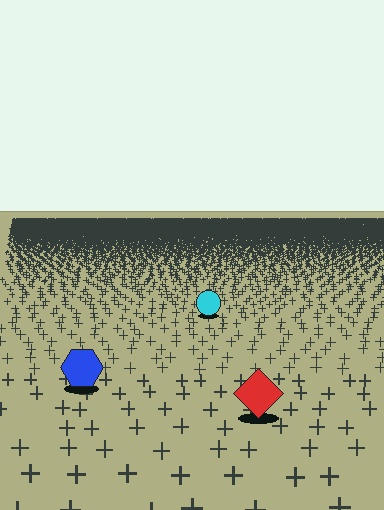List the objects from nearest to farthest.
From nearest to farthest: the red diamond, the blue hexagon, the cyan circle.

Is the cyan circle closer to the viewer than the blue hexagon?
No. The blue hexagon is closer — you can tell from the texture gradient: the ground texture is coarser near it.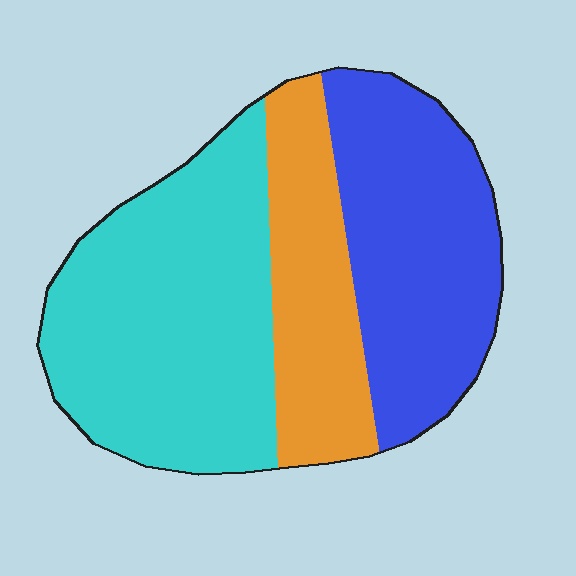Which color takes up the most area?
Cyan, at roughly 45%.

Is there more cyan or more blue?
Cyan.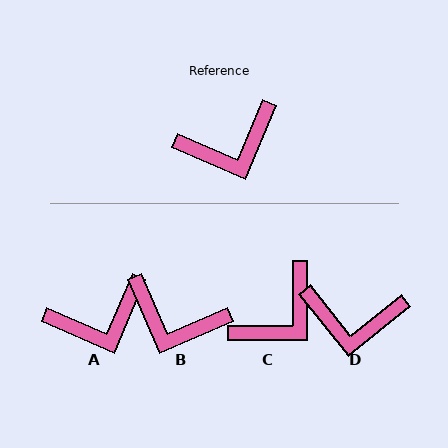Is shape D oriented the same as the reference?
No, it is off by about 28 degrees.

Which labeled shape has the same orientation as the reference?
A.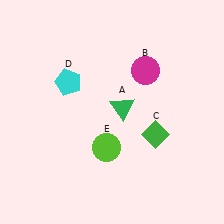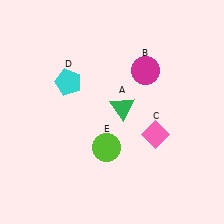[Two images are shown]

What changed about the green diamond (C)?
In Image 1, C is green. In Image 2, it changed to pink.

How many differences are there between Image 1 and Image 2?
There is 1 difference between the two images.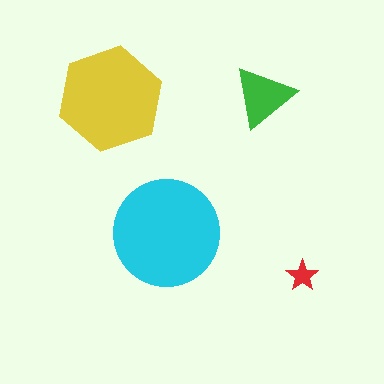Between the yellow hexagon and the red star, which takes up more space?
The yellow hexagon.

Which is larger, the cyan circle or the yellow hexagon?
The cyan circle.